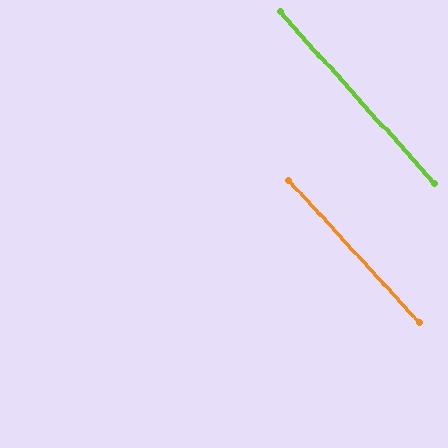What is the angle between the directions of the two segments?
Approximately 0 degrees.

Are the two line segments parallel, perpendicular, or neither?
Parallel — their directions differ by only 0.4°.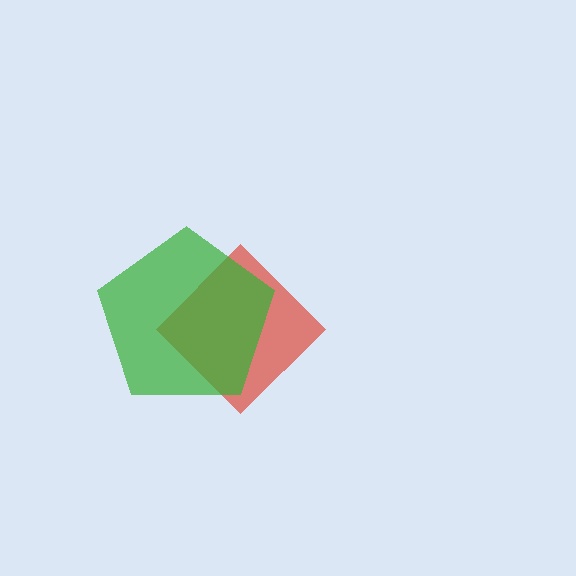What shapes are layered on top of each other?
The layered shapes are: a red diamond, a green pentagon.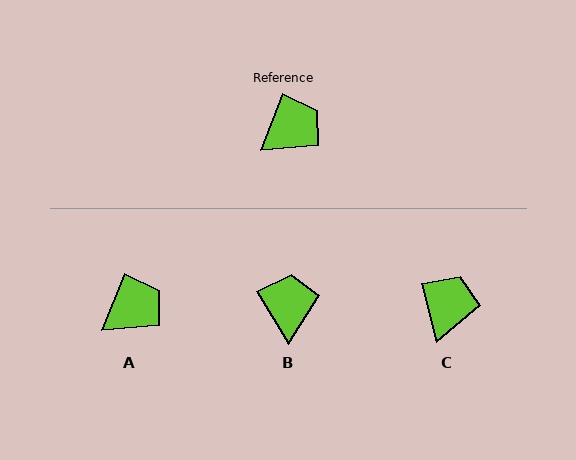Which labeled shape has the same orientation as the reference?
A.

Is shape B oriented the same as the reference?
No, it is off by about 53 degrees.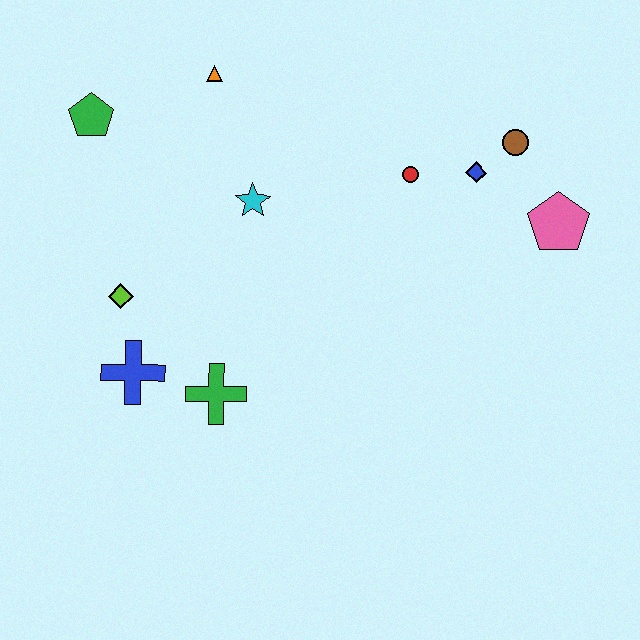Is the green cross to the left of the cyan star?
Yes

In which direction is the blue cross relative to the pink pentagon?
The blue cross is to the left of the pink pentagon.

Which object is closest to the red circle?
The blue diamond is closest to the red circle.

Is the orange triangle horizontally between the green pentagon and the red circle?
Yes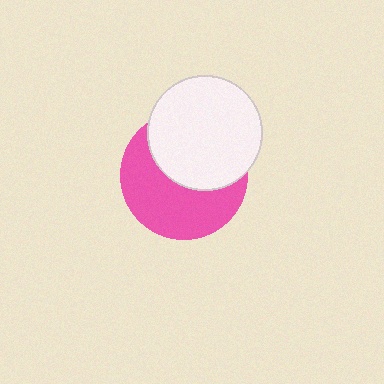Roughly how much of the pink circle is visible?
About half of it is visible (roughly 53%).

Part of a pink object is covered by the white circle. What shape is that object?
It is a circle.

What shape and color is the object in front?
The object in front is a white circle.